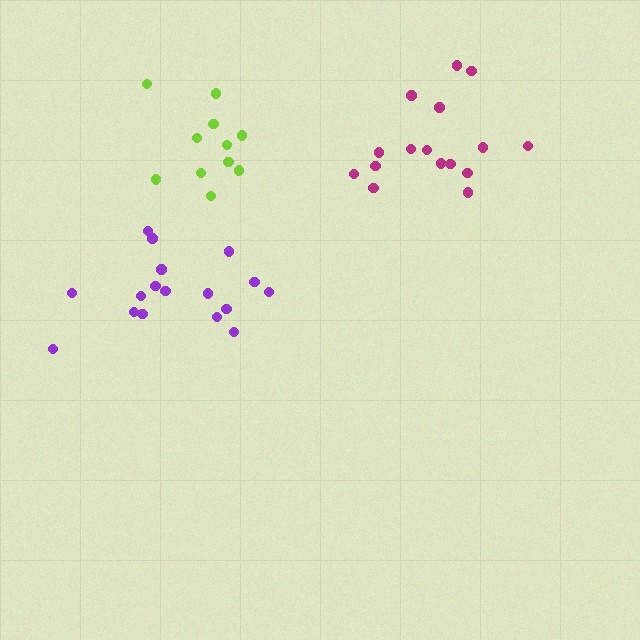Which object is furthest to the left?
The purple cluster is leftmost.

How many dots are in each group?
Group 1: 16 dots, Group 2: 11 dots, Group 3: 17 dots (44 total).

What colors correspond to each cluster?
The clusters are colored: magenta, lime, purple.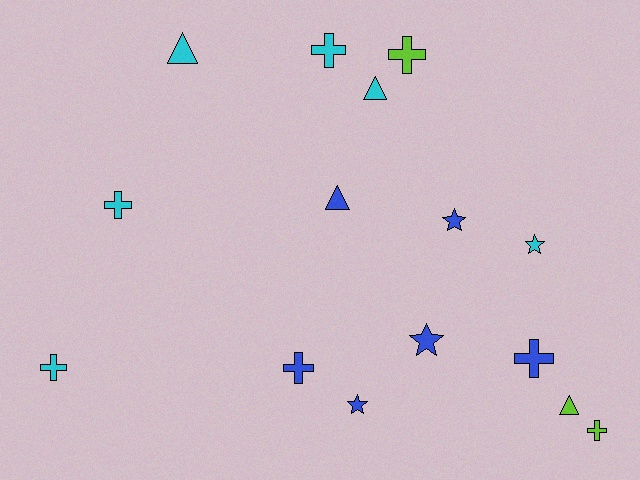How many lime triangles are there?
There is 1 lime triangle.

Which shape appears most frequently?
Cross, with 7 objects.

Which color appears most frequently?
Cyan, with 6 objects.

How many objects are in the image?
There are 15 objects.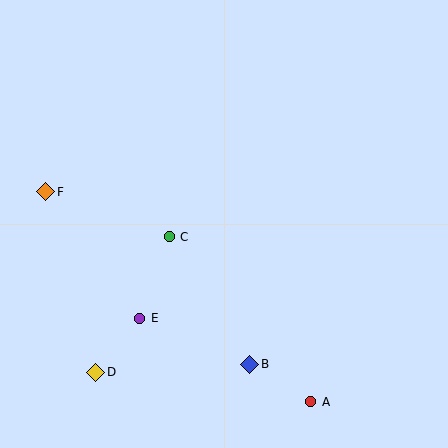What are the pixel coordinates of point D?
Point D is at (96, 372).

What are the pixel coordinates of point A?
Point A is at (311, 402).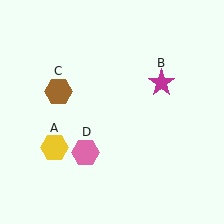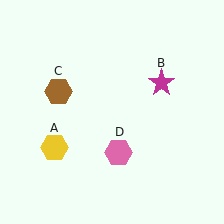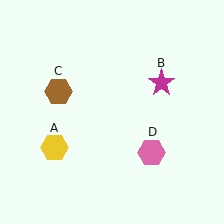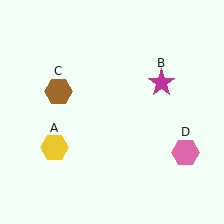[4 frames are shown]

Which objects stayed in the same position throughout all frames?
Yellow hexagon (object A) and magenta star (object B) and brown hexagon (object C) remained stationary.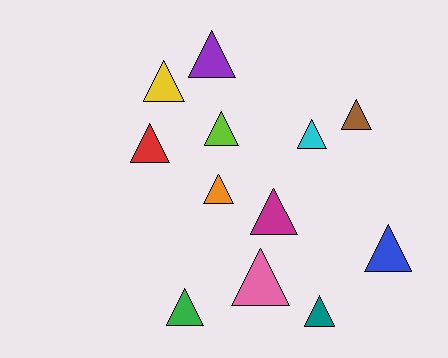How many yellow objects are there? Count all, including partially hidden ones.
There is 1 yellow object.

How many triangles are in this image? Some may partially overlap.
There are 12 triangles.